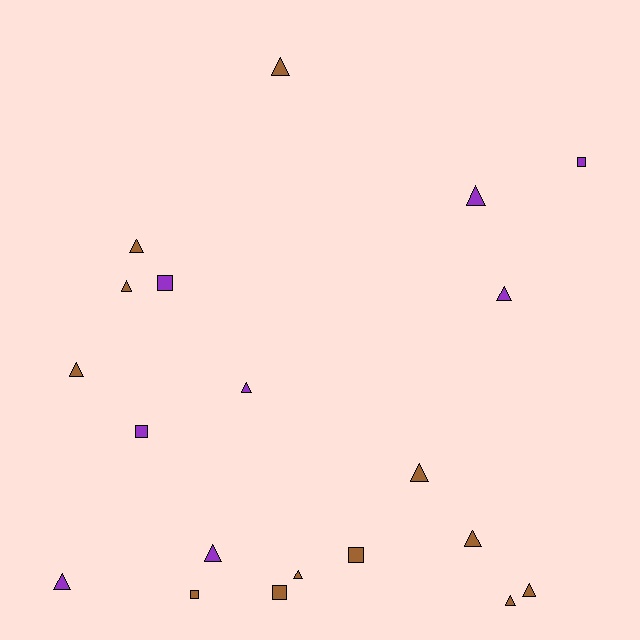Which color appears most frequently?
Brown, with 12 objects.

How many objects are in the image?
There are 20 objects.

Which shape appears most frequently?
Triangle, with 14 objects.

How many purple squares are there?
There are 3 purple squares.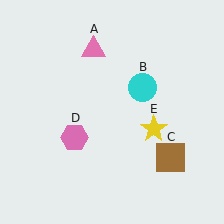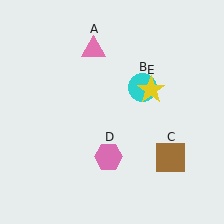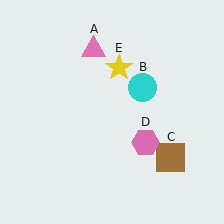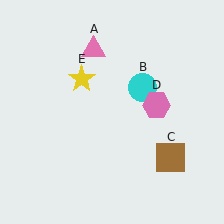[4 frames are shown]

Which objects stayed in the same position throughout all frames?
Pink triangle (object A) and cyan circle (object B) and brown square (object C) remained stationary.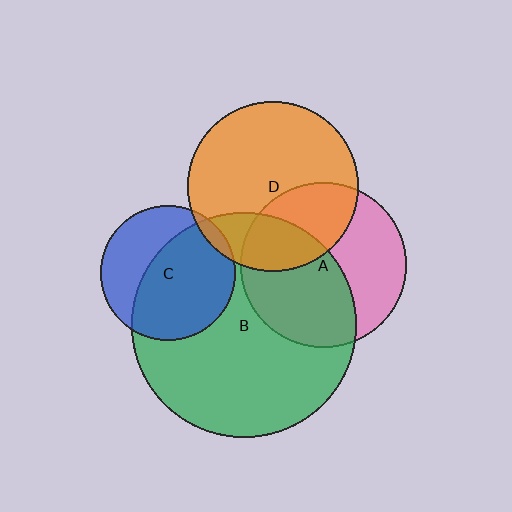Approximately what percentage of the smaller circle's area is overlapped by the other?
Approximately 35%.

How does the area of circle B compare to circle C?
Approximately 2.8 times.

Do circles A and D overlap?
Yes.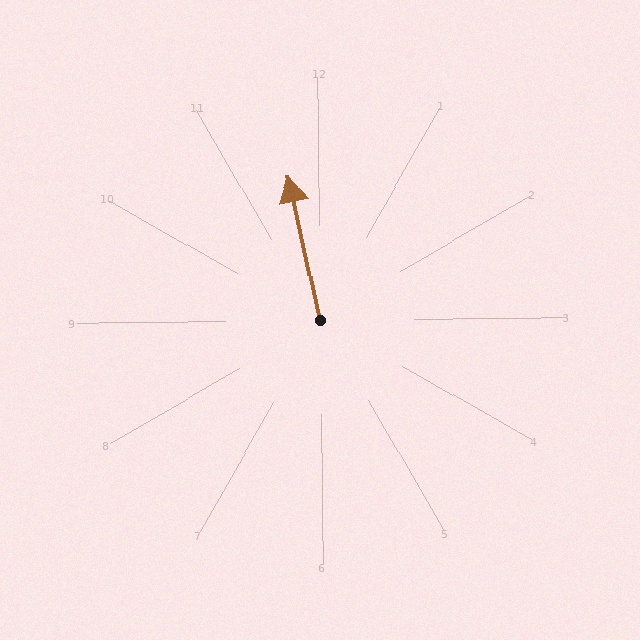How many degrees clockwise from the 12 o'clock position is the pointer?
Approximately 348 degrees.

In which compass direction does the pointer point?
North.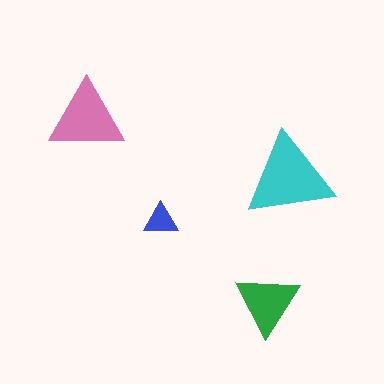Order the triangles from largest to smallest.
the cyan one, the pink one, the green one, the blue one.